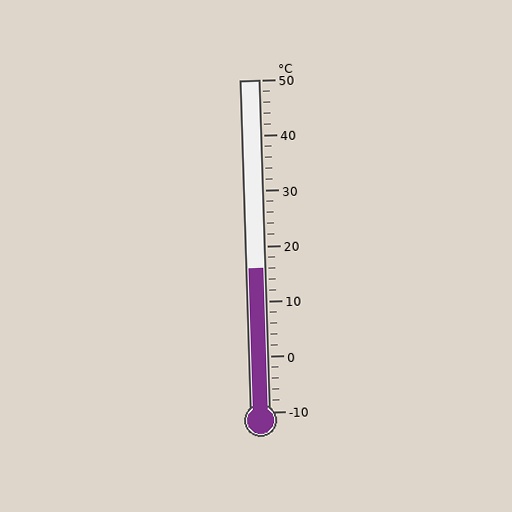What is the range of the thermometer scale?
The thermometer scale ranges from -10°C to 50°C.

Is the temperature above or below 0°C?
The temperature is above 0°C.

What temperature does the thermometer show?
The thermometer shows approximately 16°C.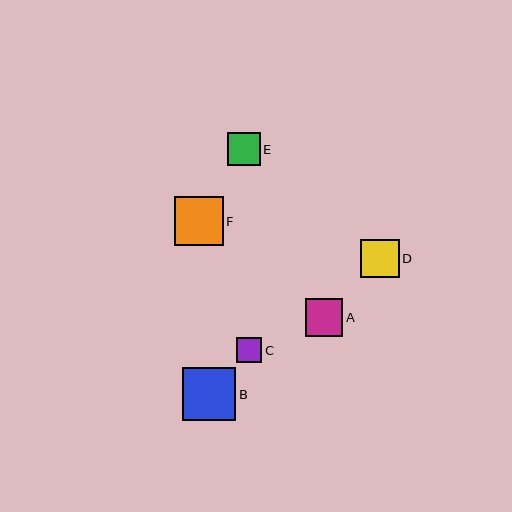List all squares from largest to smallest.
From largest to smallest: B, F, D, A, E, C.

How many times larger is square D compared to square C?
Square D is approximately 1.5 times the size of square C.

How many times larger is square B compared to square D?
Square B is approximately 1.4 times the size of square D.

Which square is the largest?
Square B is the largest with a size of approximately 53 pixels.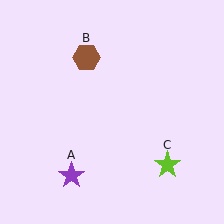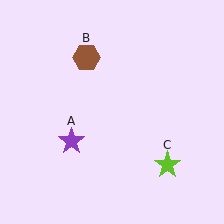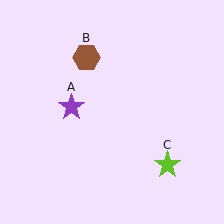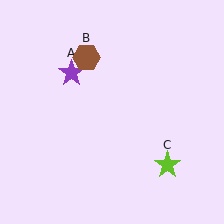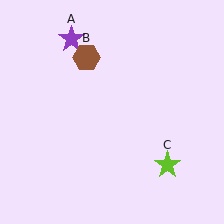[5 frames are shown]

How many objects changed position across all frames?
1 object changed position: purple star (object A).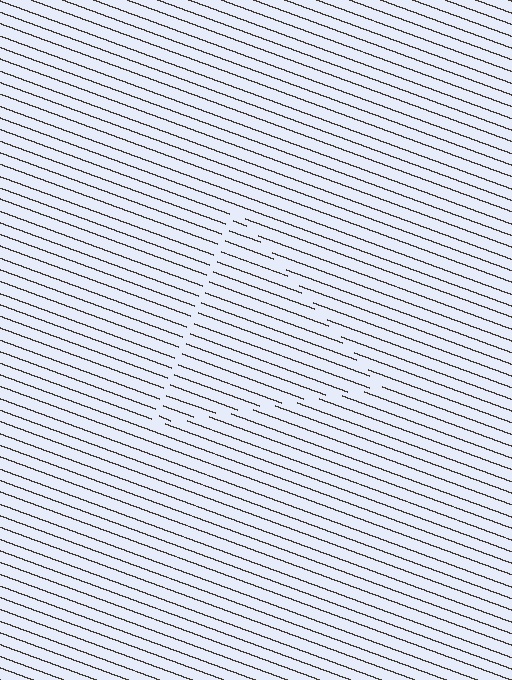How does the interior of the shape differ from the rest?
The interior of the shape contains the same grating, shifted by half a period — the contour is defined by the phase discontinuity where line-ends from the inner and outer gratings abut.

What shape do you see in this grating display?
An illusory triangle. The interior of the shape contains the same grating, shifted by half a period — the contour is defined by the phase discontinuity where line-ends from the inner and outer gratings abut.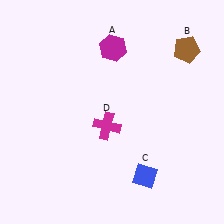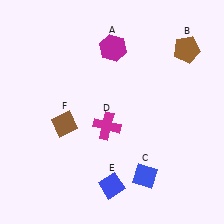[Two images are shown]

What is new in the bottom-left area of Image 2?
A blue diamond (E) was added in the bottom-left area of Image 2.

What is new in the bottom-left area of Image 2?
A brown diamond (F) was added in the bottom-left area of Image 2.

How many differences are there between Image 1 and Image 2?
There are 2 differences between the two images.